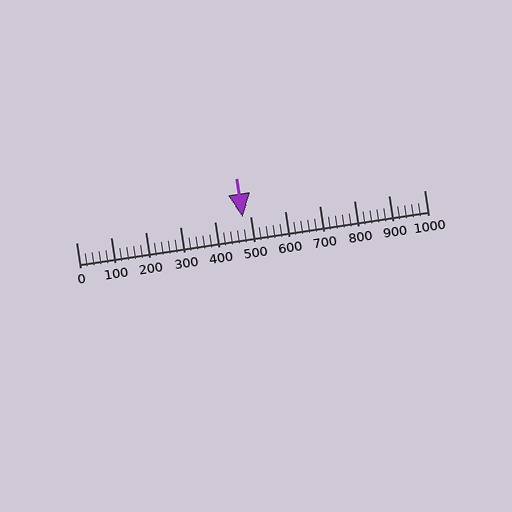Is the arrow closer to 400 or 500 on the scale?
The arrow is closer to 500.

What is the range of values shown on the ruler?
The ruler shows values from 0 to 1000.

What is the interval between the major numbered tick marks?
The major tick marks are spaced 100 units apart.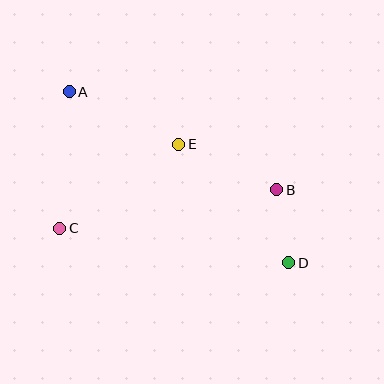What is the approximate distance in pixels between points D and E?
The distance between D and E is approximately 161 pixels.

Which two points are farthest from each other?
Points A and D are farthest from each other.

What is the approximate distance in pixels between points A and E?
The distance between A and E is approximately 121 pixels.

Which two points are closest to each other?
Points B and D are closest to each other.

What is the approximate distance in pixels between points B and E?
The distance between B and E is approximately 108 pixels.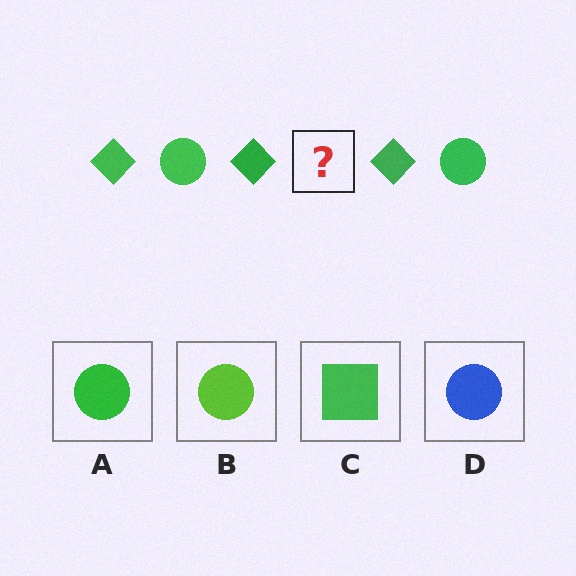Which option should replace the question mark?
Option A.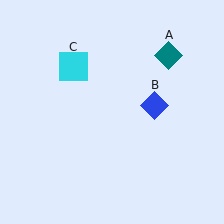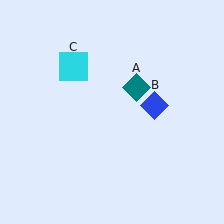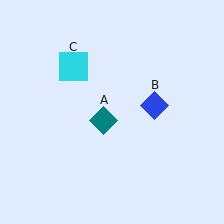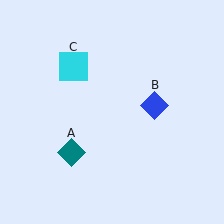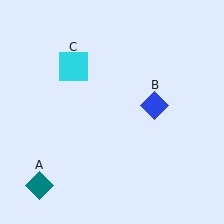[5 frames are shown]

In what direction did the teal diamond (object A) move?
The teal diamond (object A) moved down and to the left.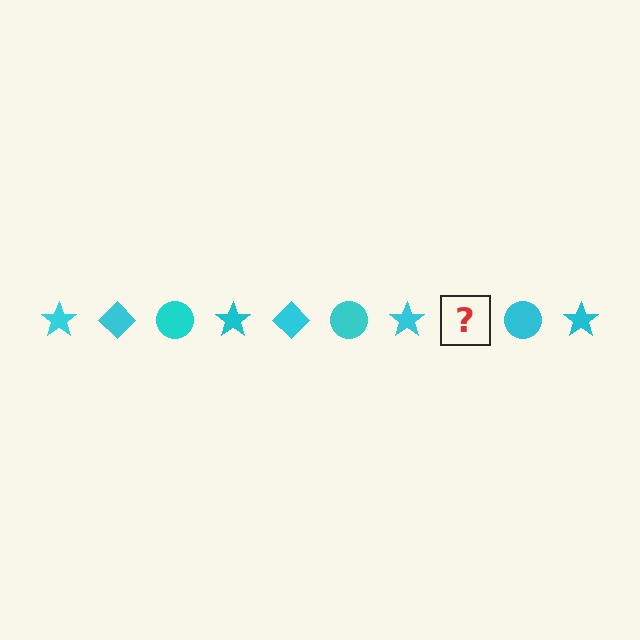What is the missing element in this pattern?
The missing element is a cyan diamond.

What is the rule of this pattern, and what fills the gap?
The rule is that the pattern cycles through star, diamond, circle shapes in cyan. The gap should be filled with a cyan diamond.